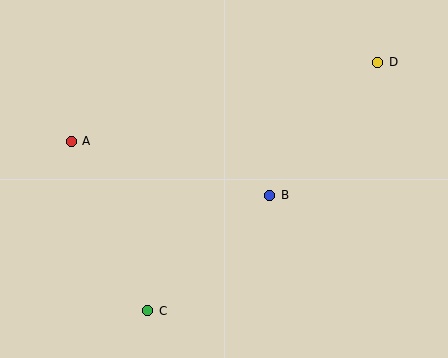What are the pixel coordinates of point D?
Point D is at (378, 62).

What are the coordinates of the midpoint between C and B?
The midpoint between C and B is at (209, 253).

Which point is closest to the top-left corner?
Point A is closest to the top-left corner.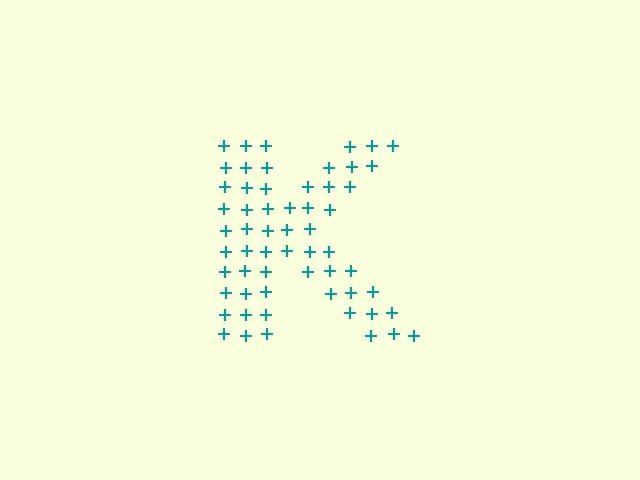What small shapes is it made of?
It is made of small plus signs.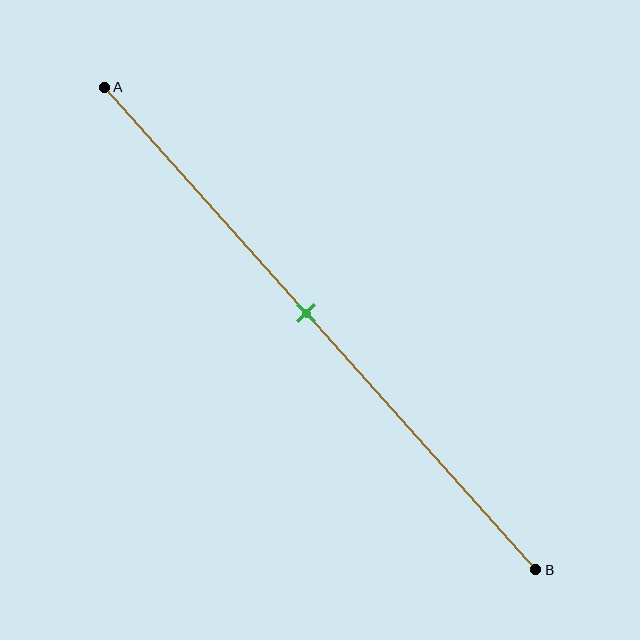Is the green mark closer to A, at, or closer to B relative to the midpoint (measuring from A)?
The green mark is closer to point A than the midpoint of segment AB.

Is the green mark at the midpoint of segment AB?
No, the mark is at about 45% from A, not at the 50% midpoint.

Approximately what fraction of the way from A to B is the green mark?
The green mark is approximately 45% of the way from A to B.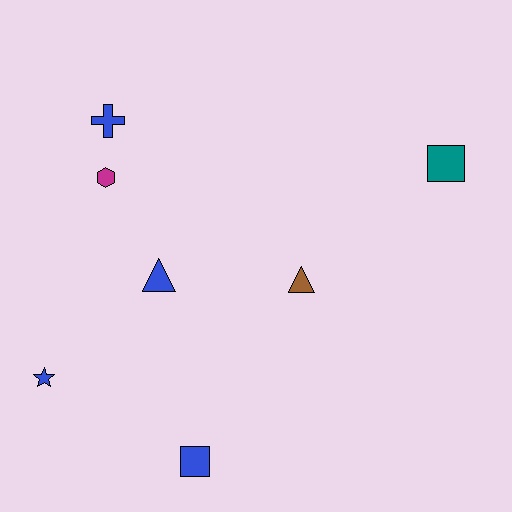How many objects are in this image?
There are 7 objects.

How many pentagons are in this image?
There are no pentagons.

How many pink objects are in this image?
There are no pink objects.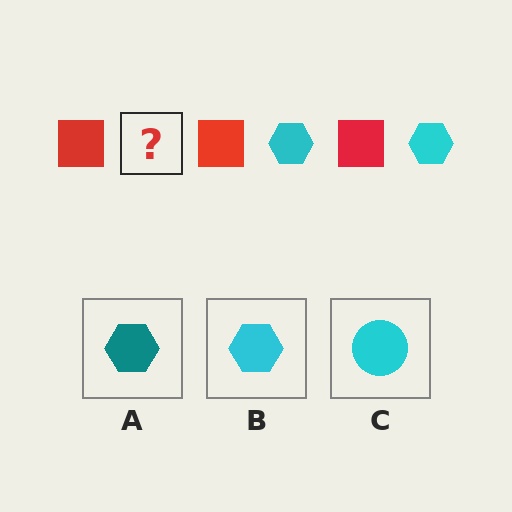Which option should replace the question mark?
Option B.